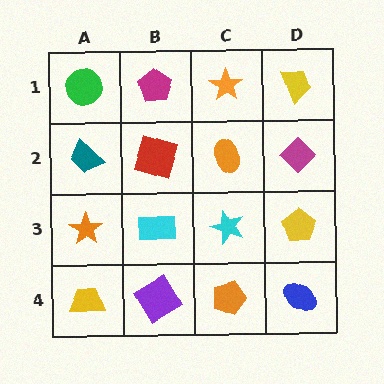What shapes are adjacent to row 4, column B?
A cyan rectangle (row 3, column B), a yellow trapezoid (row 4, column A), an orange pentagon (row 4, column C).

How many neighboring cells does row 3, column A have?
3.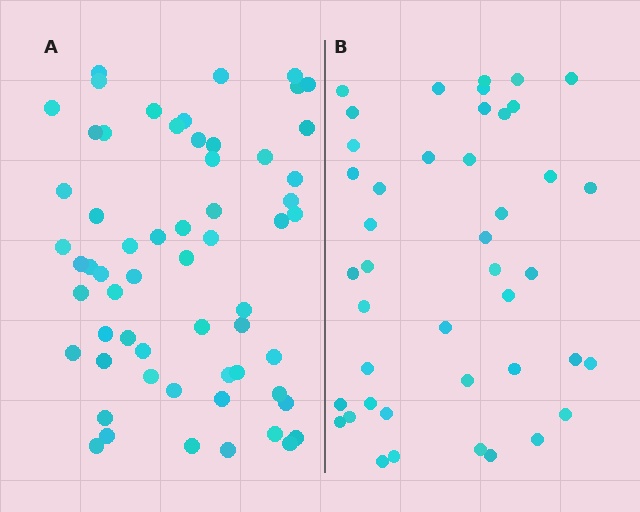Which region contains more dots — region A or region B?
Region A (the left region) has more dots.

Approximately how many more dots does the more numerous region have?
Region A has approximately 15 more dots than region B.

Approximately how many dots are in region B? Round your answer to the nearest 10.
About 40 dots. (The exact count is 43, which rounds to 40.)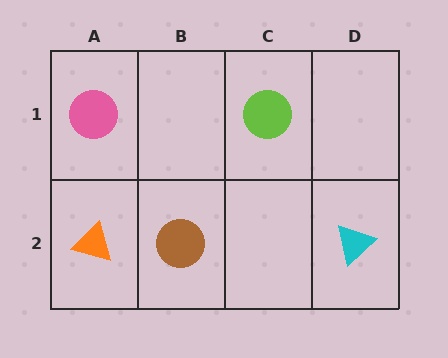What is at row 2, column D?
A cyan triangle.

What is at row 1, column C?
A lime circle.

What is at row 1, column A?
A pink circle.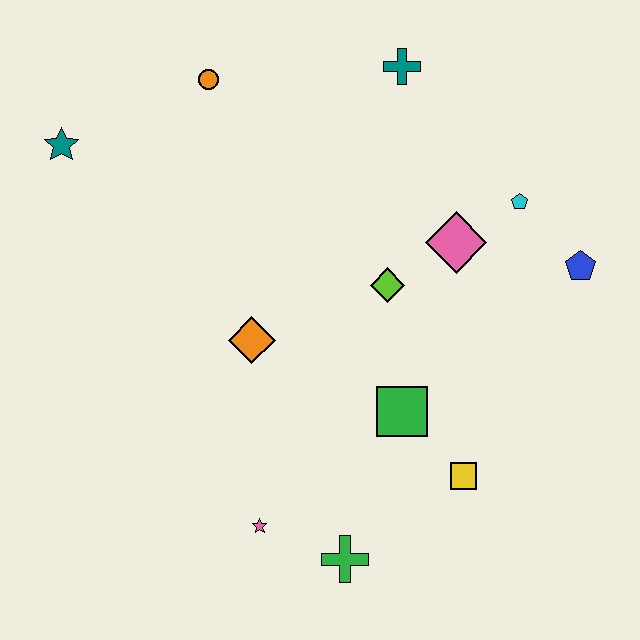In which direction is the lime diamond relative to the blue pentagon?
The lime diamond is to the left of the blue pentagon.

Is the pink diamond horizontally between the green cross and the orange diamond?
No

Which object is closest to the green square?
The yellow square is closest to the green square.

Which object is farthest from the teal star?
The blue pentagon is farthest from the teal star.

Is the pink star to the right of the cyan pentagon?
No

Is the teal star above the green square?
Yes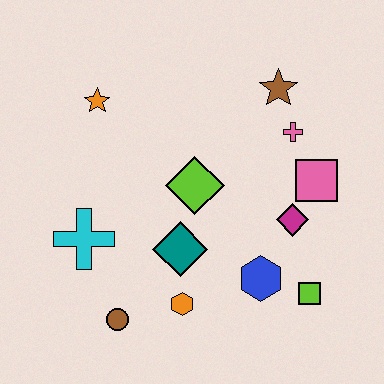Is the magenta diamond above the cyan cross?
Yes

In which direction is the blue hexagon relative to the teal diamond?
The blue hexagon is to the right of the teal diamond.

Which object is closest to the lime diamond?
The teal diamond is closest to the lime diamond.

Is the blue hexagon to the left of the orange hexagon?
No